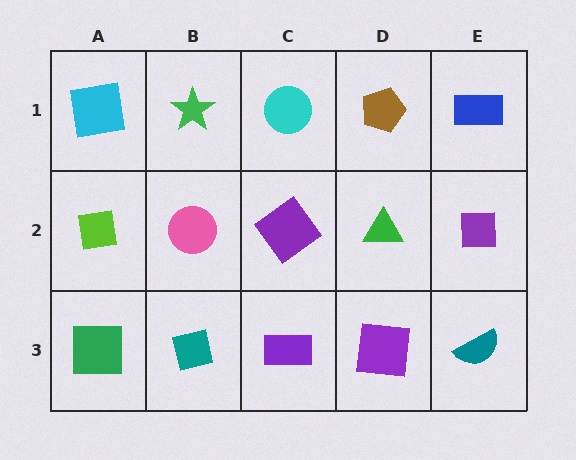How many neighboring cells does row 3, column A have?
2.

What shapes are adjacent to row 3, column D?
A green triangle (row 2, column D), a purple rectangle (row 3, column C), a teal semicircle (row 3, column E).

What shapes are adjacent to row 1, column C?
A purple diamond (row 2, column C), a green star (row 1, column B), a brown pentagon (row 1, column D).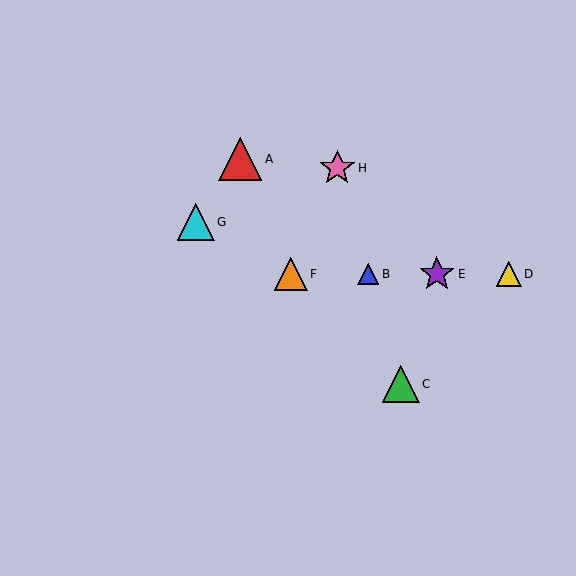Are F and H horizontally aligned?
No, F is at y≈274 and H is at y≈168.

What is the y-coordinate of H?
Object H is at y≈168.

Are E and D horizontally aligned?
Yes, both are at y≈274.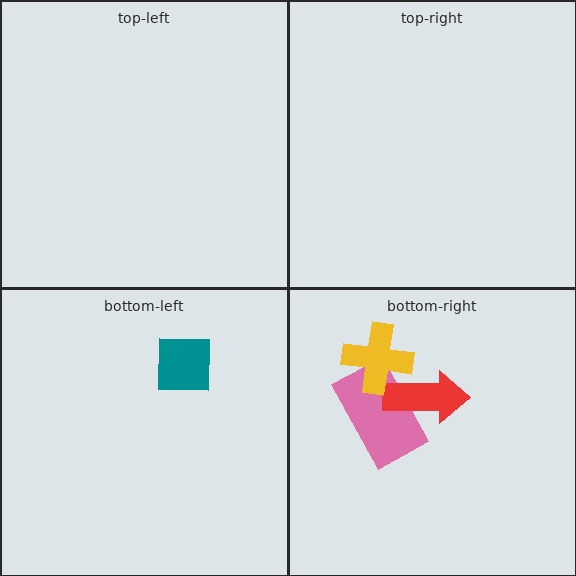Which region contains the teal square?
The bottom-left region.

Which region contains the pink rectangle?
The bottom-right region.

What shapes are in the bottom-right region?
The pink rectangle, the red arrow, the yellow cross.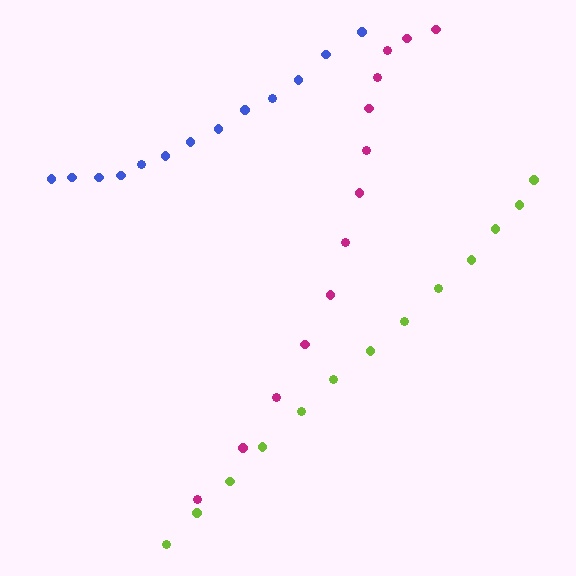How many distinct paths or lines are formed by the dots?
There are 3 distinct paths.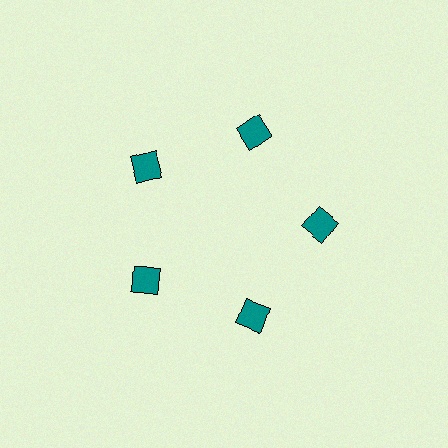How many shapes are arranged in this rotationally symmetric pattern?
There are 5 shapes, arranged in 5 groups of 1.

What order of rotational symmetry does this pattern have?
This pattern has 5-fold rotational symmetry.